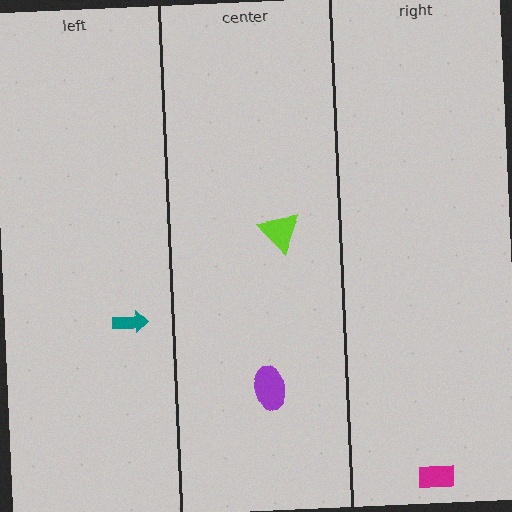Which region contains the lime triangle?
The center region.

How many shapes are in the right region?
1.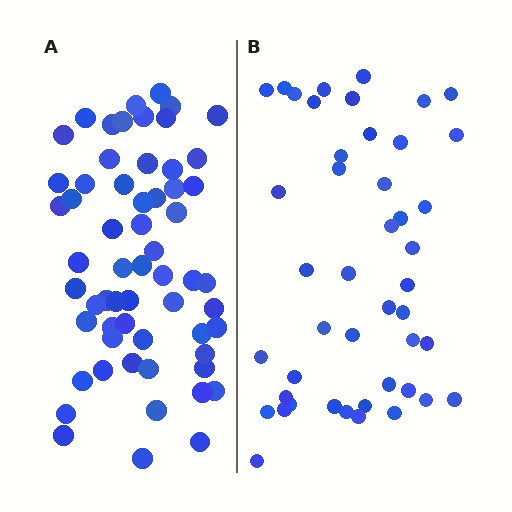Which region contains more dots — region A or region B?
Region A (the left region) has more dots.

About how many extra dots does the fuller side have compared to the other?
Region A has approximately 15 more dots than region B.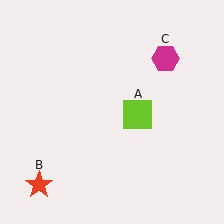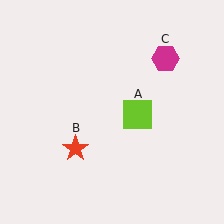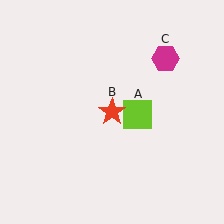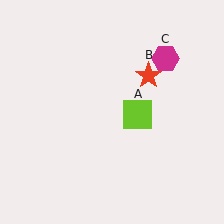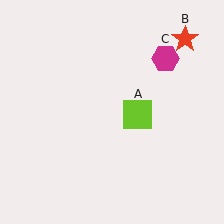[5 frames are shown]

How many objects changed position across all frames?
1 object changed position: red star (object B).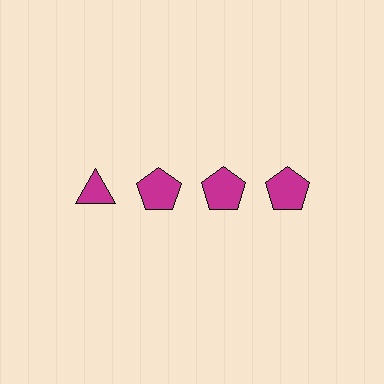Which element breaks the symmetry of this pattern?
The magenta triangle in the top row, leftmost column breaks the symmetry. All other shapes are magenta pentagons.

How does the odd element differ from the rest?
It has a different shape: triangle instead of pentagon.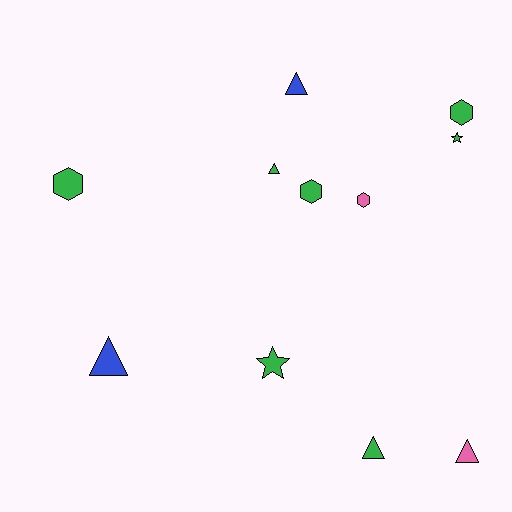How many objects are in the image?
There are 11 objects.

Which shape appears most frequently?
Triangle, with 5 objects.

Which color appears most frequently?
Green, with 7 objects.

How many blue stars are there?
There are no blue stars.